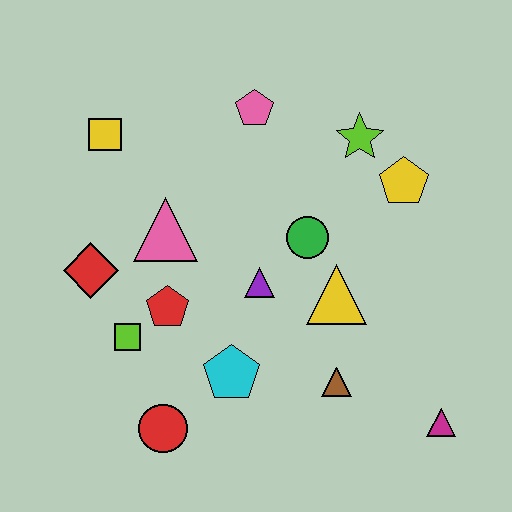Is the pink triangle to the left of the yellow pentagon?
Yes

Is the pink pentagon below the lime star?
No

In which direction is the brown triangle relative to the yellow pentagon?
The brown triangle is below the yellow pentagon.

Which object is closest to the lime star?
The yellow pentagon is closest to the lime star.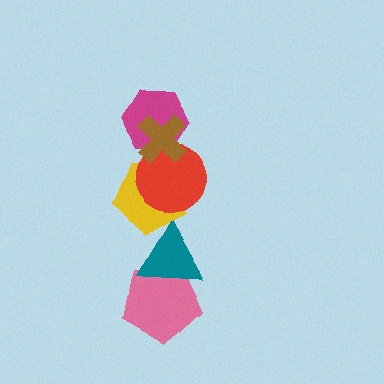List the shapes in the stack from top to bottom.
From top to bottom: the brown cross, the magenta hexagon, the red circle, the yellow pentagon, the teal triangle, the pink pentagon.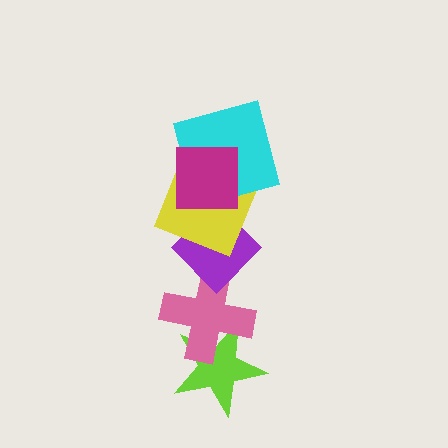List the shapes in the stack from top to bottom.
From top to bottom: the magenta square, the cyan square, the yellow square, the purple diamond, the pink cross, the lime star.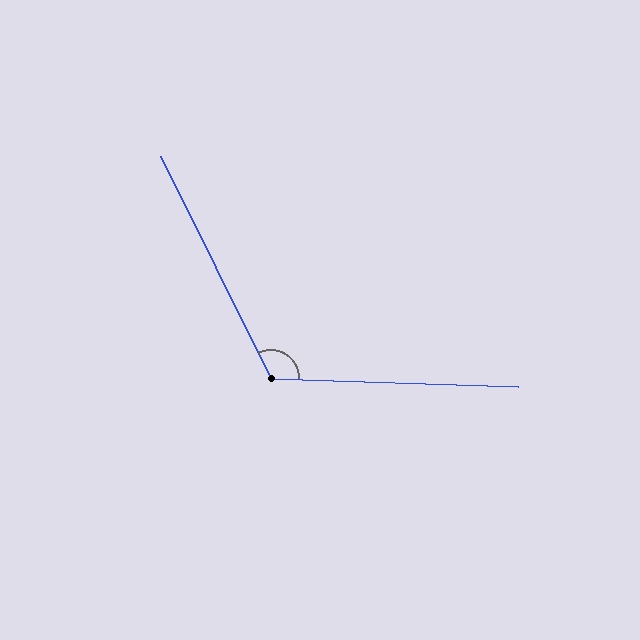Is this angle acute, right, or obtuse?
It is obtuse.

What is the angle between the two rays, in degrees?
Approximately 118 degrees.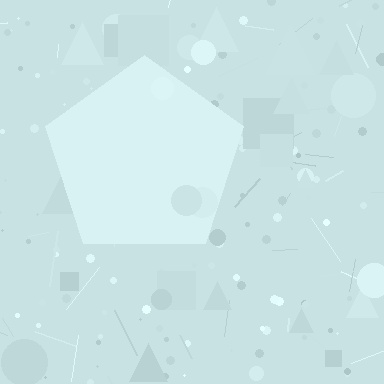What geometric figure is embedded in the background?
A pentagon is embedded in the background.